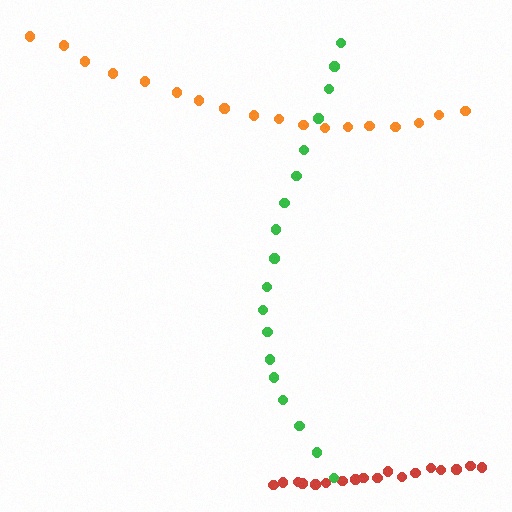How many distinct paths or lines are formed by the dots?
There are 3 distinct paths.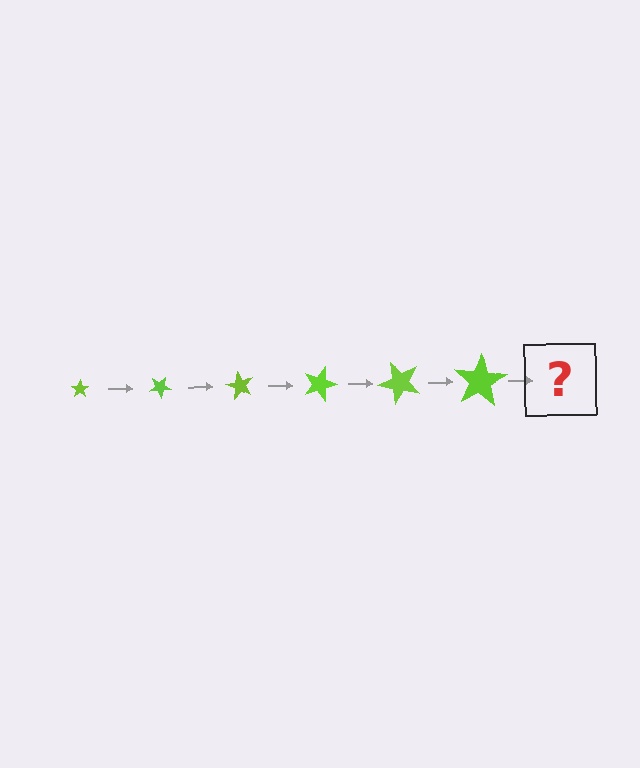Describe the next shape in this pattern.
It should be a star, larger than the previous one and rotated 180 degrees from the start.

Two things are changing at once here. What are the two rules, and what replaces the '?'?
The two rules are that the star grows larger each step and it rotates 30 degrees each step. The '?' should be a star, larger than the previous one and rotated 180 degrees from the start.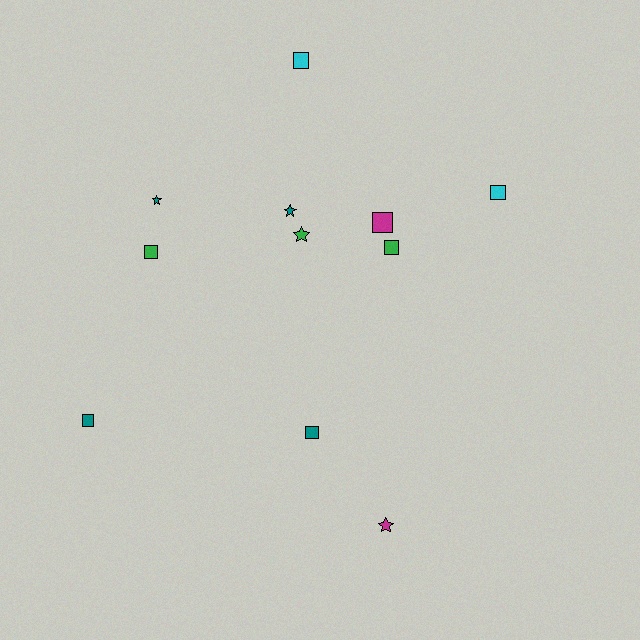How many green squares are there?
There are 2 green squares.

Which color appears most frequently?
Teal, with 4 objects.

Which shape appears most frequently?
Square, with 7 objects.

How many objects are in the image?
There are 11 objects.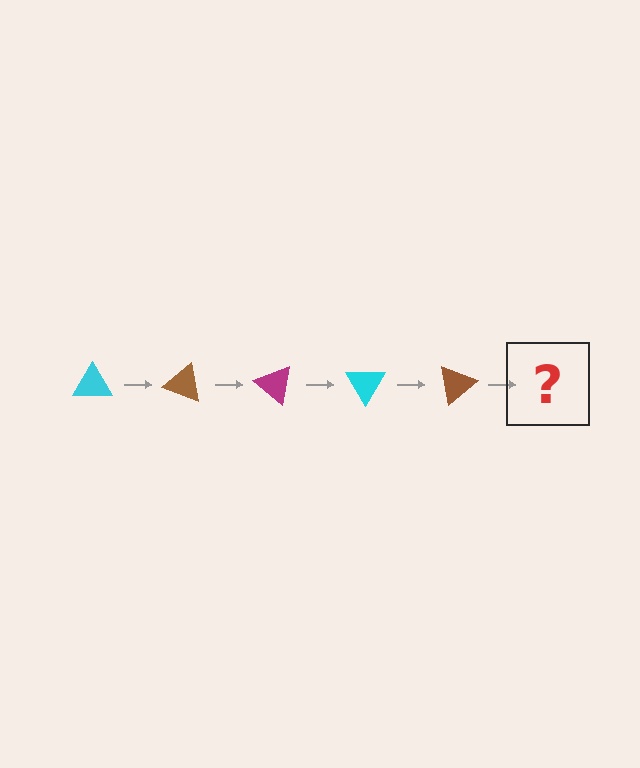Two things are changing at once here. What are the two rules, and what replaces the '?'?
The two rules are that it rotates 20 degrees each step and the color cycles through cyan, brown, and magenta. The '?' should be a magenta triangle, rotated 100 degrees from the start.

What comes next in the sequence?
The next element should be a magenta triangle, rotated 100 degrees from the start.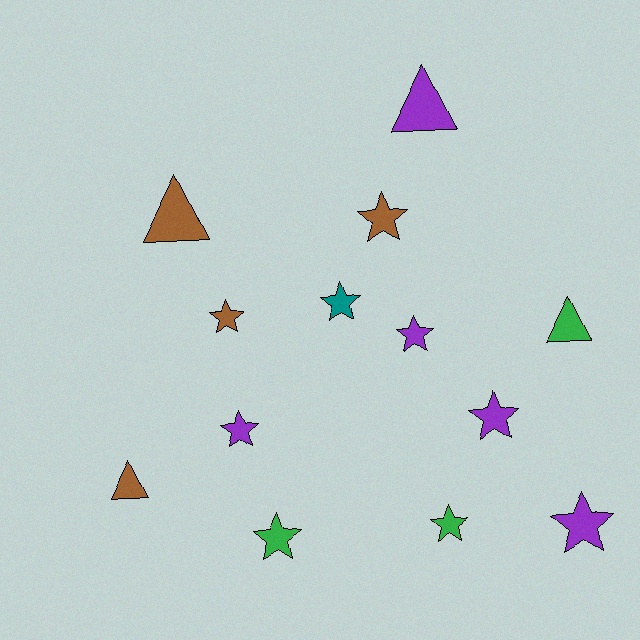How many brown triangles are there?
There are 2 brown triangles.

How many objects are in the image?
There are 13 objects.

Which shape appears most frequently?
Star, with 9 objects.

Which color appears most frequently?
Purple, with 5 objects.